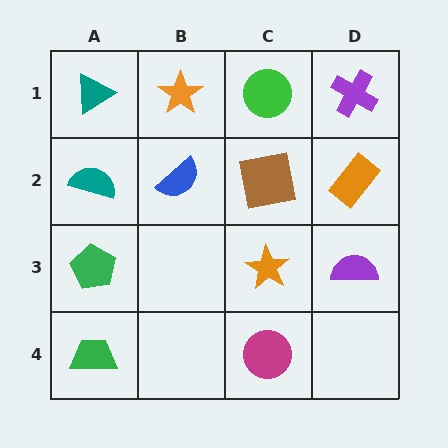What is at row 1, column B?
An orange star.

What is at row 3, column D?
A purple semicircle.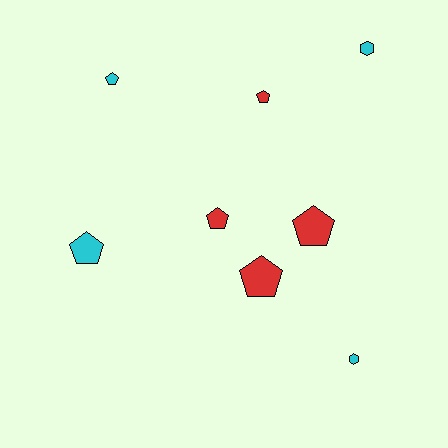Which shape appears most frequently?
Pentagon, with 6 objects.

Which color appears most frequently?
Red, with 4 objects.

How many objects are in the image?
There are 8 objects.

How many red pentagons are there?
There are 4 red pentagons.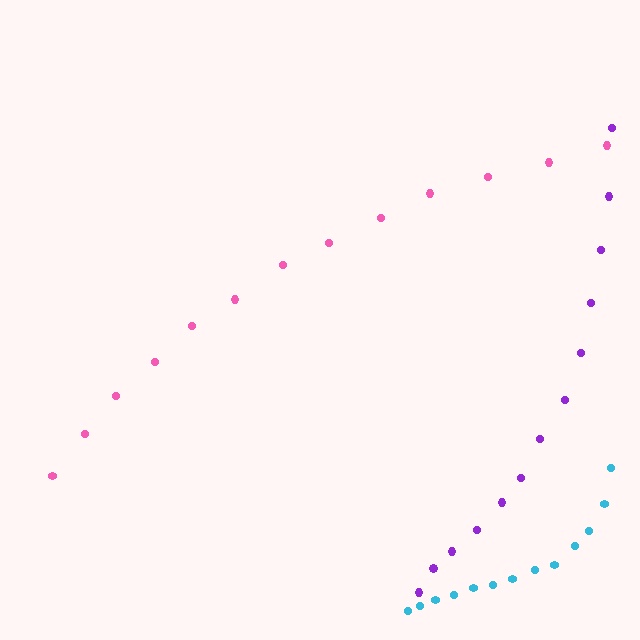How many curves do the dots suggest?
There are 3 distinct paths.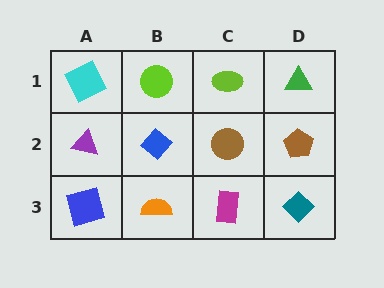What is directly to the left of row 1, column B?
A cyan square.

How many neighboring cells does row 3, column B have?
3.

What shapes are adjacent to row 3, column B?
A blue diamond (row 2, column B), a blue square (row 3, column A), a magenta rectangle (row 3, column C).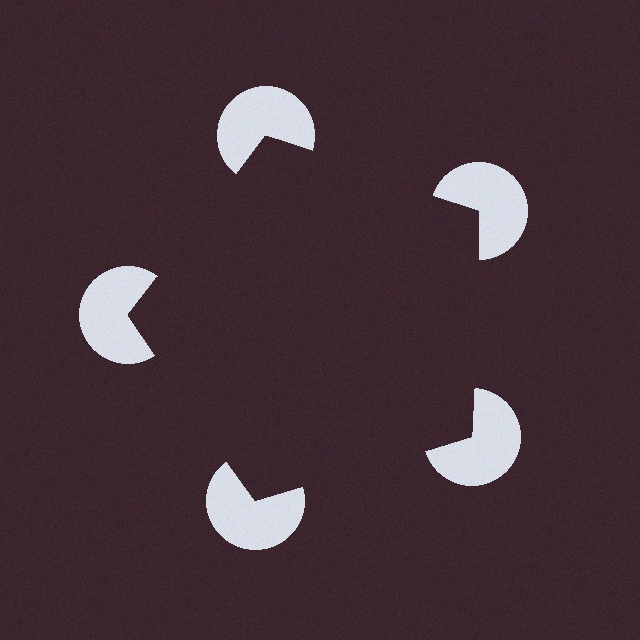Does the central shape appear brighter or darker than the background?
It typically appears slightly darker than the background, even though no actual brightness change is drawn.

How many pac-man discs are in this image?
There are 5 — one at each vertex of the illusory pentagon.